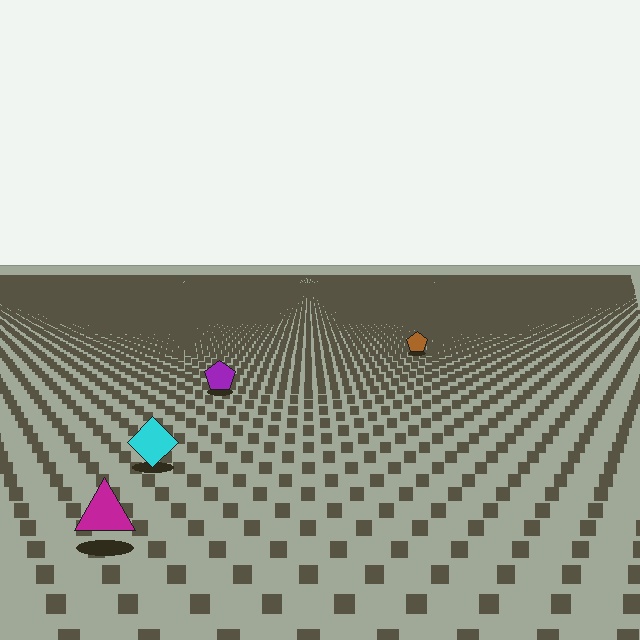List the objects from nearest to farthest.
From nearest to farthest: the magenta triangle, the cyan diamond, the purple pentagon, the brown pentagon.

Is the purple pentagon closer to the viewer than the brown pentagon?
Yes. The purple pentagon is closer — you can tell from the texture gradient: the ground texture is coarser near it.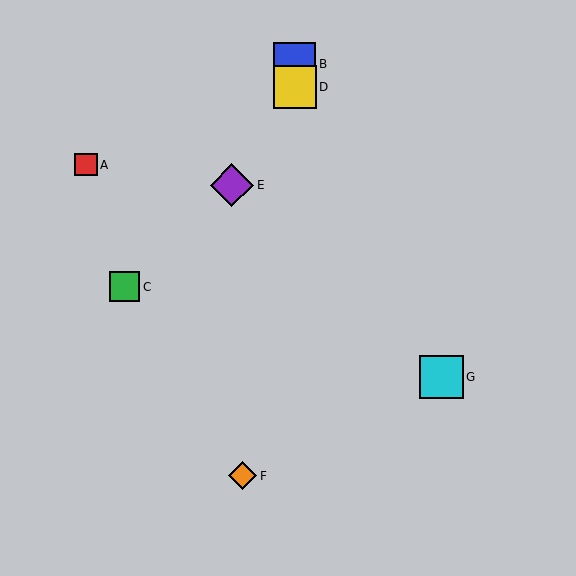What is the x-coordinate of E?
Object E is at x≈232.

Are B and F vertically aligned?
No, B is at x≈295 and F is at x≈243.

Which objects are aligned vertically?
Objects B, D are aligned vertically.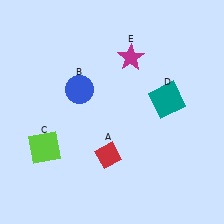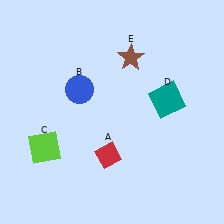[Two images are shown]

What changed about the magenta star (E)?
In Image 1, E is magenta. In Image 2, it changed to brown.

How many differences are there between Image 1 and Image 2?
There is 1 difference between the two images.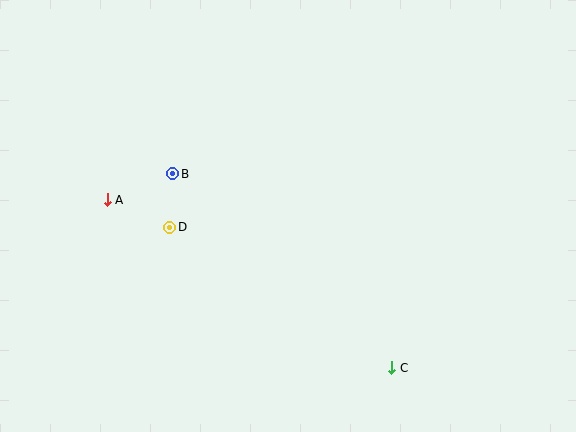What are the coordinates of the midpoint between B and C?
The midpoint between B and C is at (282, 271).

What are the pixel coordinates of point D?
Point D is at (170, 227).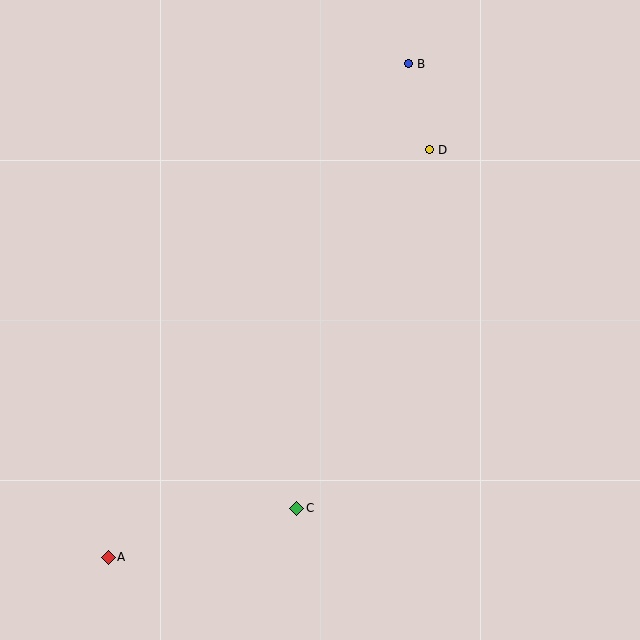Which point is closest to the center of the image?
Point C at (297, 508) is closest to the center.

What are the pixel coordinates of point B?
Point B is at (408, 64).